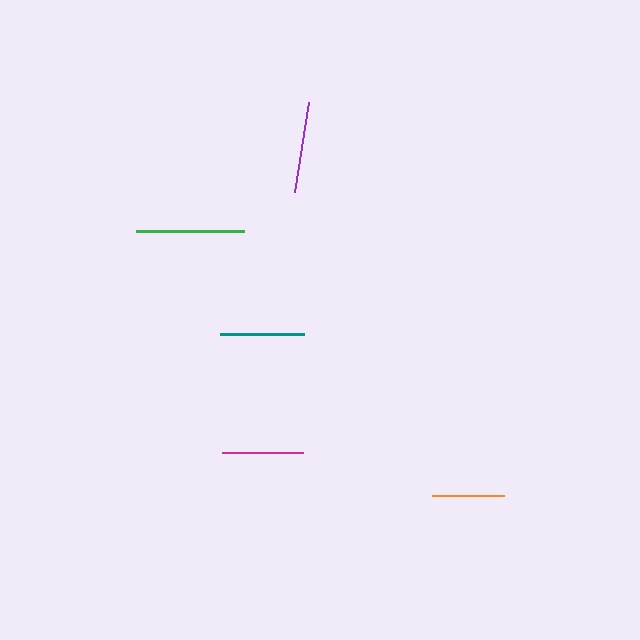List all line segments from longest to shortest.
From longest to shortest: green, purple, teal, magenta, orange.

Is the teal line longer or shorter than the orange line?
The teal line is longer than the orange line.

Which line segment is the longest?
The green line is the longest at approximately 108 pixels.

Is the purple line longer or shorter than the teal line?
The purple line is longer than the teal line.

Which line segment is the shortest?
The orange line is the shortest at approximately 72 pixels.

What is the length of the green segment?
The green segment is approximately 108 pixels long.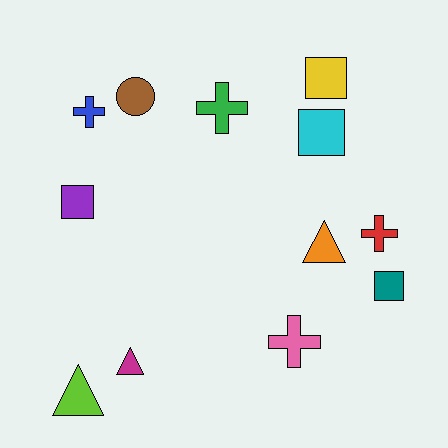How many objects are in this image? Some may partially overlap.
There are 12 objects.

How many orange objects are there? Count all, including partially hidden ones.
There is 1 orange object.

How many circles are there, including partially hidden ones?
There is 1 circle.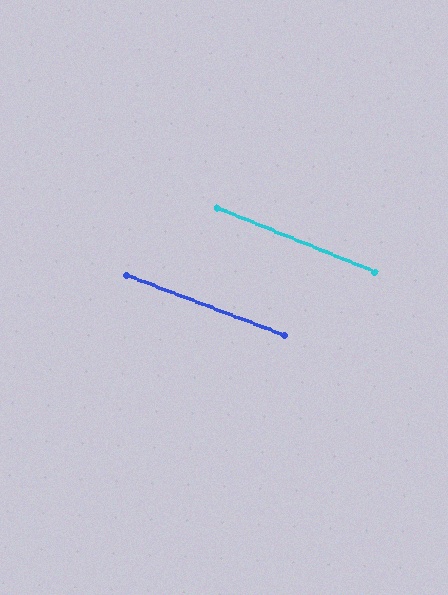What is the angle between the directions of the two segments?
Approximately 2 degrees.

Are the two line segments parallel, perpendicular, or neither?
Parallel — their directions differ by only 1.5°.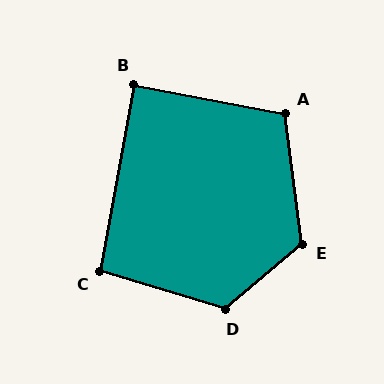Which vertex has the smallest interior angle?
B, at approximately 90 degrees.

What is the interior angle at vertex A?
Approximately 108 degrees (obtuse).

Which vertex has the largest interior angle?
E, at approximately 123 degrees.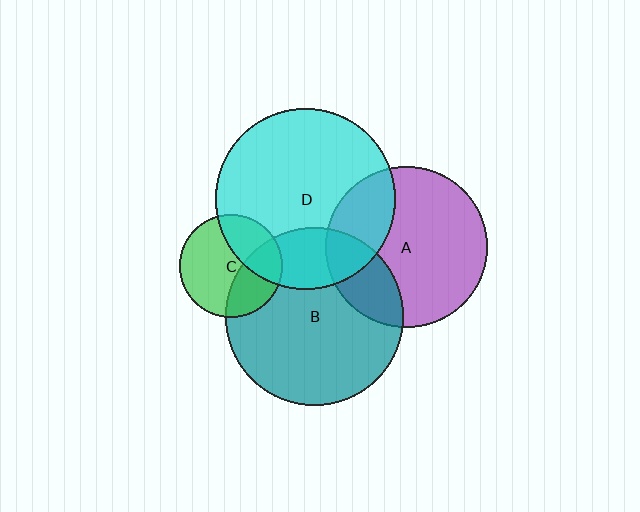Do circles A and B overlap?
Yes.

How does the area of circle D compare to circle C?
Approximately 3.1 times.